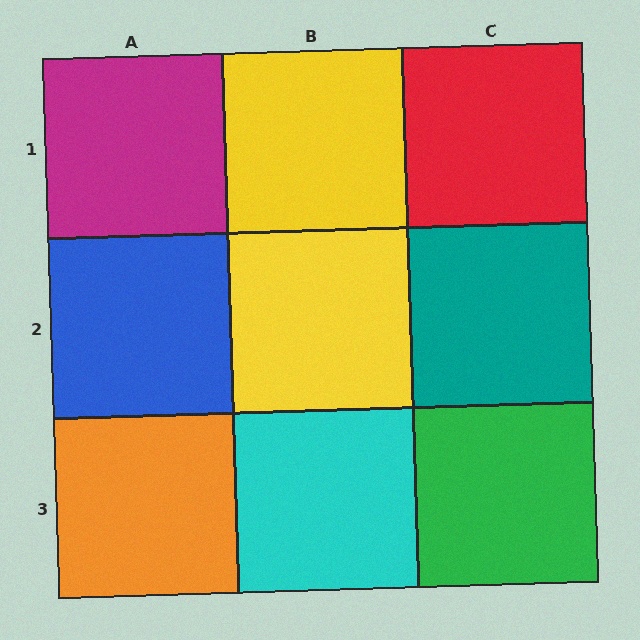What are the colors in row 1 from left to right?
Magenta, yellow, red.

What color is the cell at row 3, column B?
Cyan.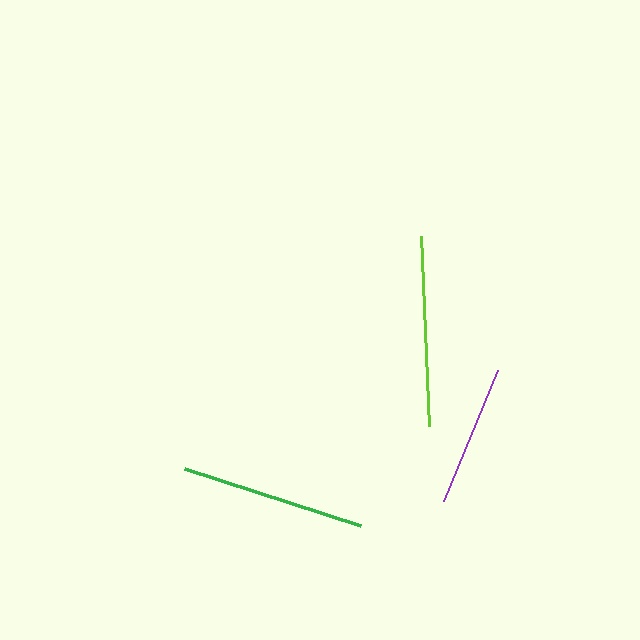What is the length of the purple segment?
The purple segment is approximately 142 pixels long.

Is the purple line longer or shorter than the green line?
The green line is longer than the purple line.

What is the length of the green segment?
The green segment is approximately 185 pixels long.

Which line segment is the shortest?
The purple line is the shortest at approximately 142 pixels.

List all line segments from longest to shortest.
From longest to shortest: lime, green, purple.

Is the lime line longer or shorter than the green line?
The lime line is longer than the green line.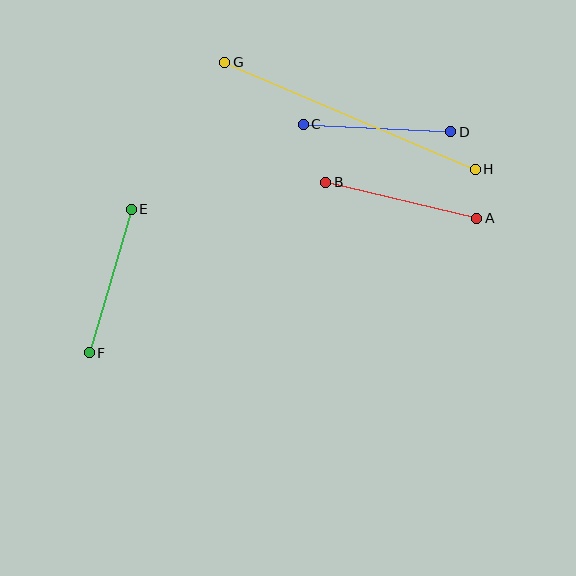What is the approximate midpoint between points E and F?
The midpoint is at approximately (110, 281) pixels.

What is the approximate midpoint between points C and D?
The midpoint is at approximately (377, 128) pixels.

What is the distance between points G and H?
The distance is approximately 272 pixels.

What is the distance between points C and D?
The distance is approximately 148 pixels.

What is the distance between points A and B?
The distance is approximately 155 pixels.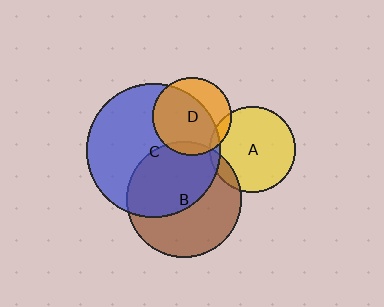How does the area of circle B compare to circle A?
Approximately 1.8 times.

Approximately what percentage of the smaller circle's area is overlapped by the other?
Approximately 70%.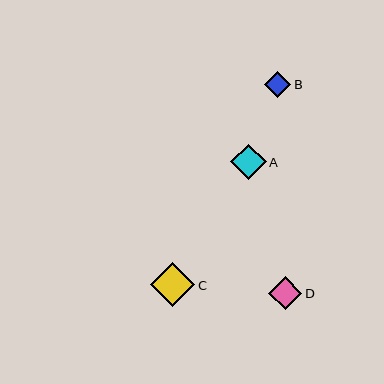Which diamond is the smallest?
Diamond B is the smallest with a size of approximately 26 pixels.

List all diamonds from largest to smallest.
From largest to smallest: C, A, D, B.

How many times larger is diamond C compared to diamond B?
Diamond C is approximately 1.7 times the size of diamond B.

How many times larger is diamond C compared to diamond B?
Diamond C is approximately 1.7 times the size of diamond B.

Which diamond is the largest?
Diamond C is the largest with a size of approximately 44 pixels.